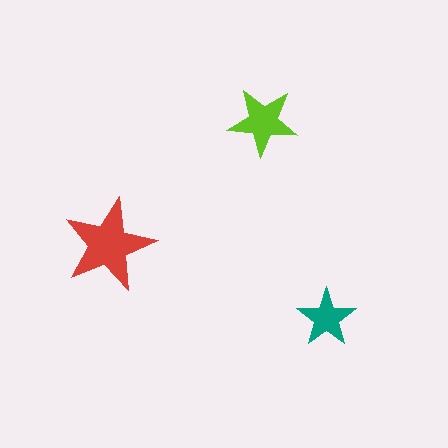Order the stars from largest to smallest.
the red one, the lime one, the teal one.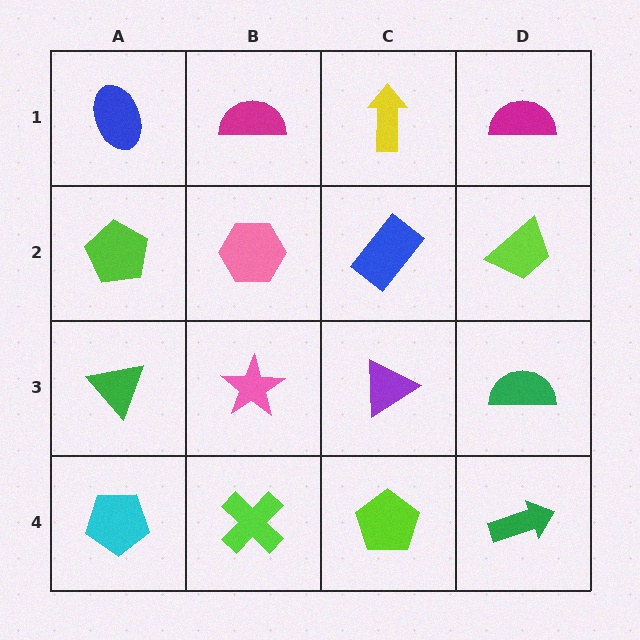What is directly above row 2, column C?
A yellow arrow.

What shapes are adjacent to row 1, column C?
A blue rectangle (row 2, column C), a magenta semicircle (row 1, column B), a magenta semicircle (row 1, column D).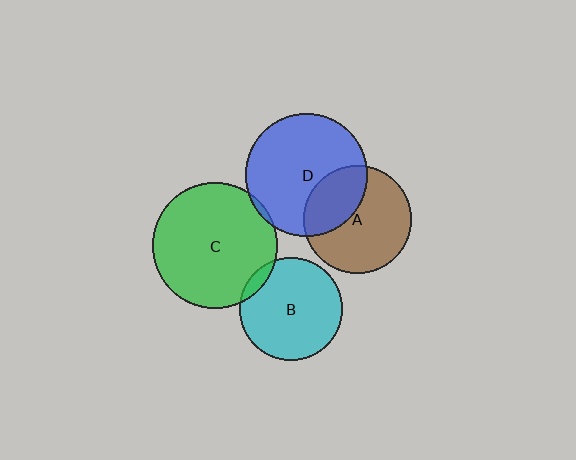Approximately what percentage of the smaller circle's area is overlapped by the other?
Approximately 5%.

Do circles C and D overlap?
Yes.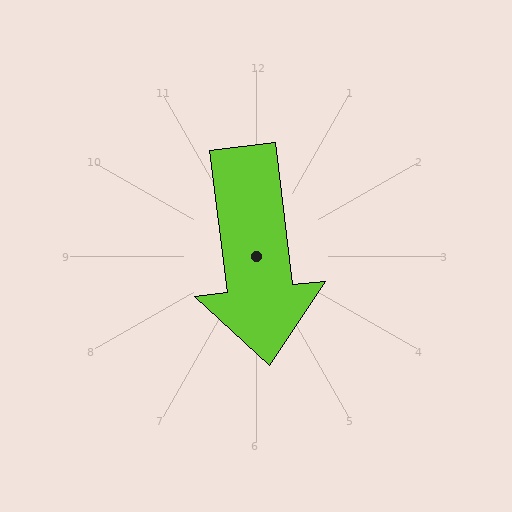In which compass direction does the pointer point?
South.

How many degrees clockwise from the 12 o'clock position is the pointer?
Approximately 173 degrees.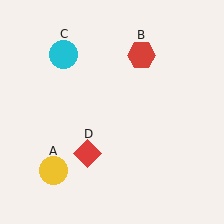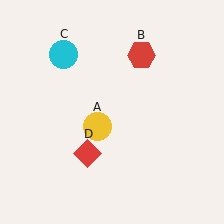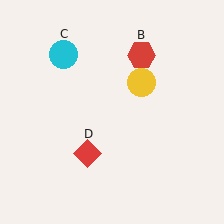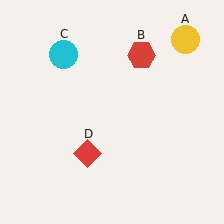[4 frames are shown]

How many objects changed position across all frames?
1 object changed position: yellow circle (object A).